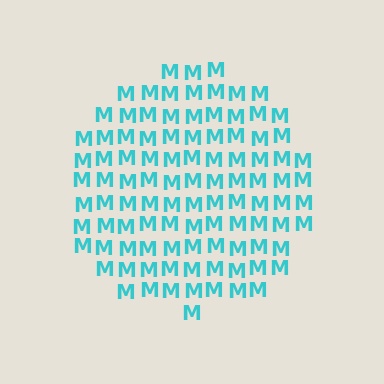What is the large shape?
The large shape is a circle.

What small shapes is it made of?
It is made of small letter M's.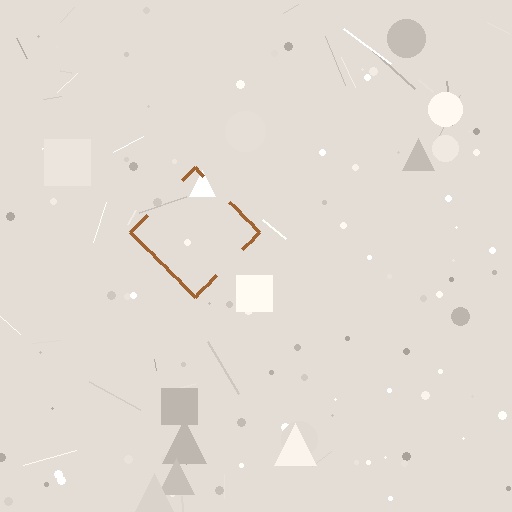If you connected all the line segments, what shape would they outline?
They would outline a diamond.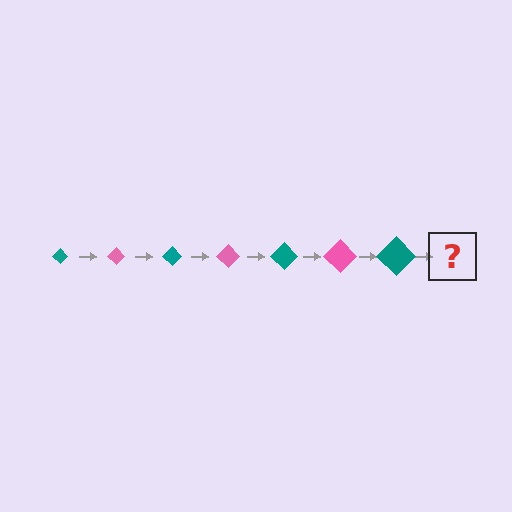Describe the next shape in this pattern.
It should be a pink diamond, larger than the previous one.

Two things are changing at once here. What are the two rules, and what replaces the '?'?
The two rules are that the diamond grows larger each step and the color cycles through teal and pink. The '?' should be a pink diamond, larger than the previous one.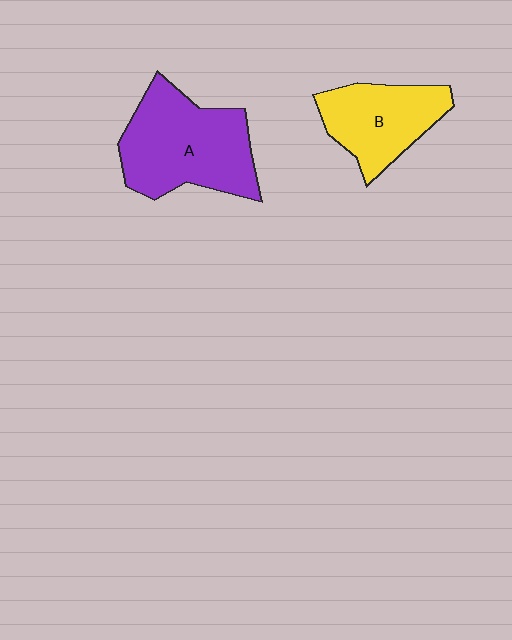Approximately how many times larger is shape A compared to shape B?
Approximately 1.4 times.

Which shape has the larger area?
Shape A (purple).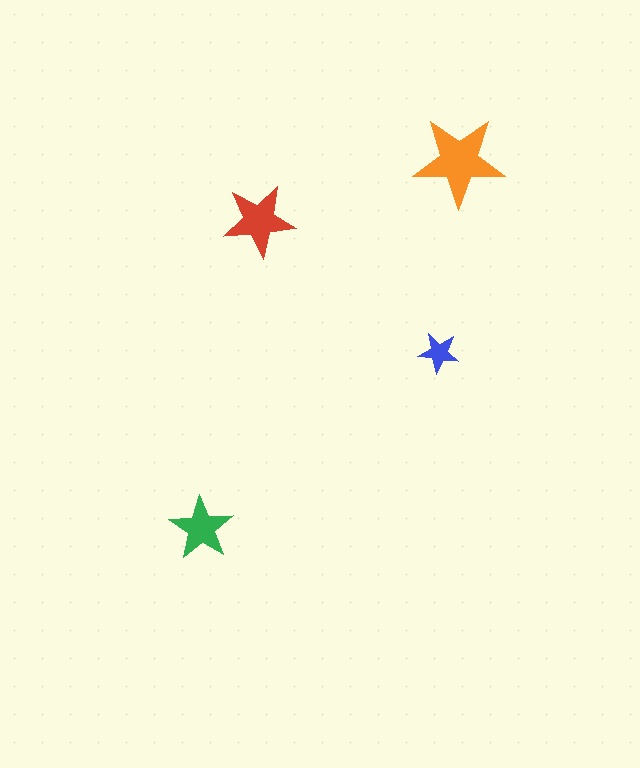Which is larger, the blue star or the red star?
The red one.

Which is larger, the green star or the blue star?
The green one.